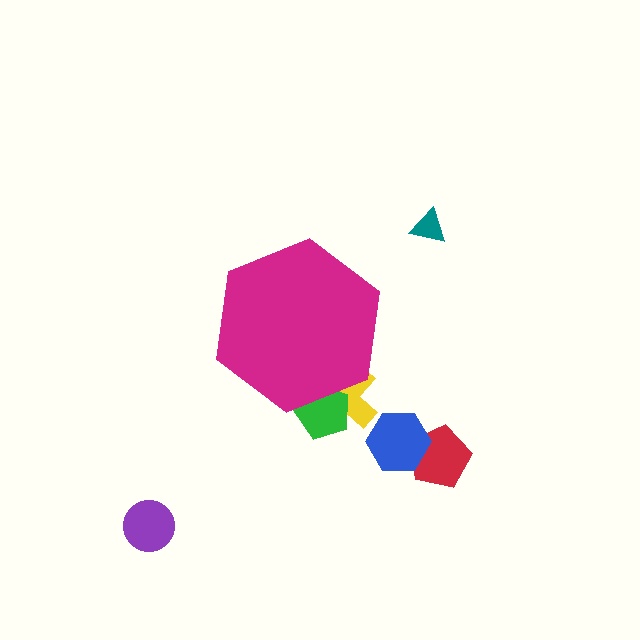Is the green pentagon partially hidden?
Yes, the green pentagon is partially hidden behind the magenta hexagon.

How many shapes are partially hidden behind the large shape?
2 shapes are partially hidden.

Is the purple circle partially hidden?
No, the purple circle is fully visible.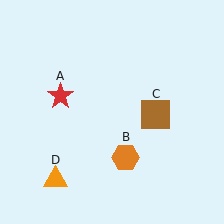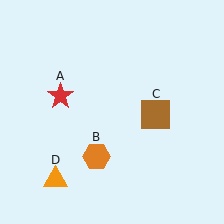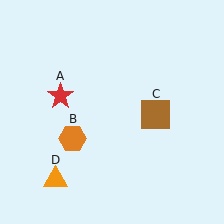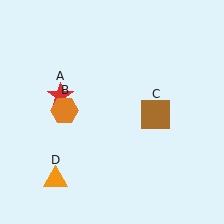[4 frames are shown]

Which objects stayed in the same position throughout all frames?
Red star (object A) and brown square (object C) and orange triangle (object D) remained stationary.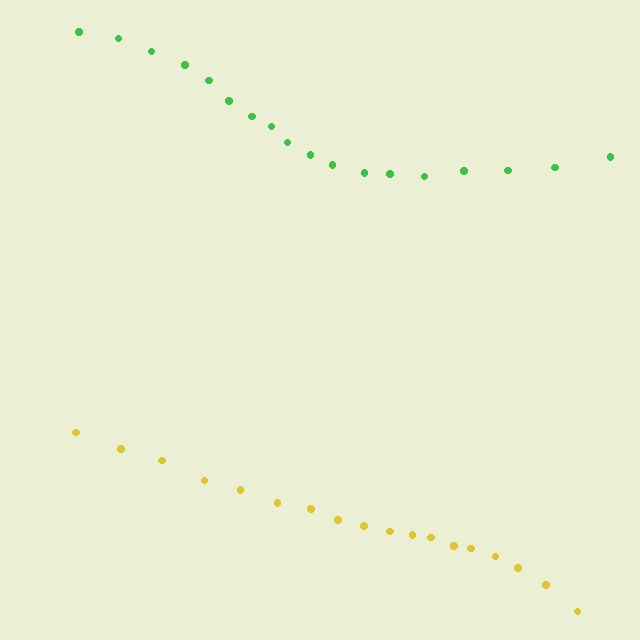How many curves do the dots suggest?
There are 2 distinct paths.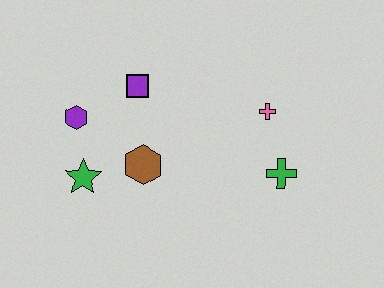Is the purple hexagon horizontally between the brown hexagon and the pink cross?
No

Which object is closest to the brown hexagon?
The green star is closest to the brown hexagon.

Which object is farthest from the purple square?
The green cross is farthest from the purple square.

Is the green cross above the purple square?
No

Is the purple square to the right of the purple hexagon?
Yes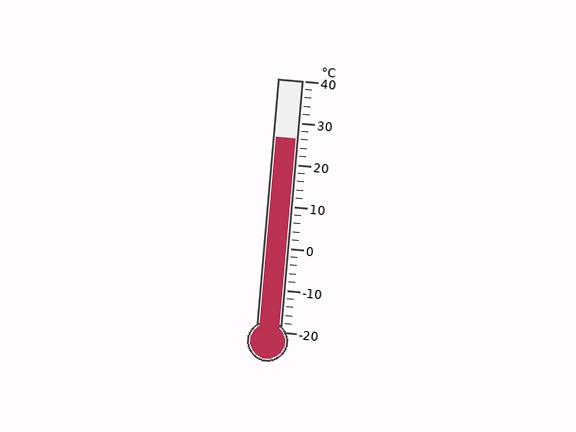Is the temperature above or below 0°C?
The temperature is above 0°C.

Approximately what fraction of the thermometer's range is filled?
The thermometer is filled to approximately 75% of its range.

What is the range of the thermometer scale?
The thermometer scale ranges from -20°C to 40°C.